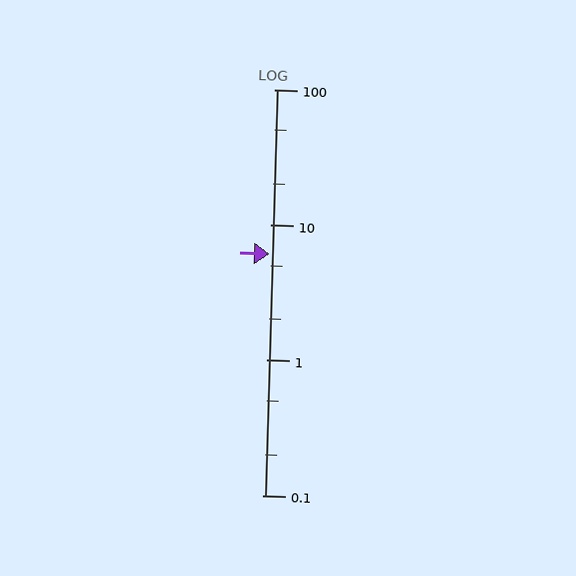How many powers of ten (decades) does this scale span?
The scale spans 3 decades, from 0.1 to 100.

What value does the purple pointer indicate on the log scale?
The pointer indicates approximately 6.1.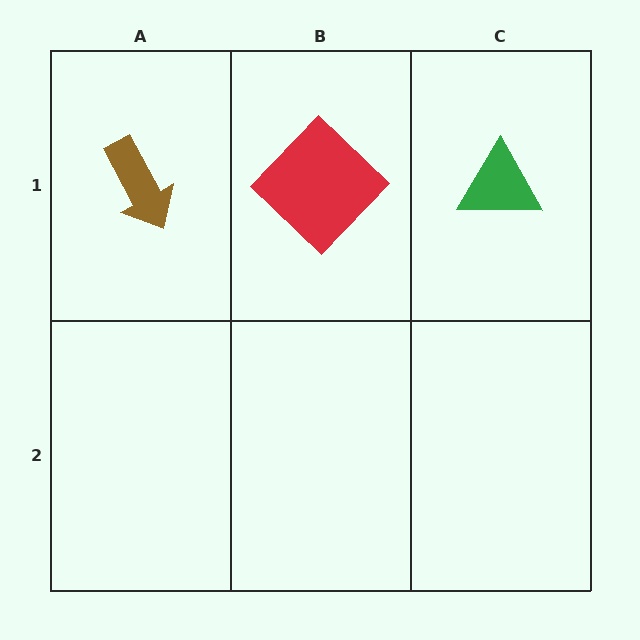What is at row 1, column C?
A green triangle.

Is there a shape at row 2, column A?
No, that cell is empty.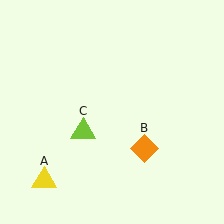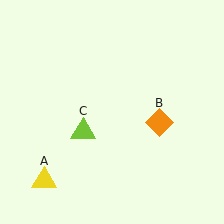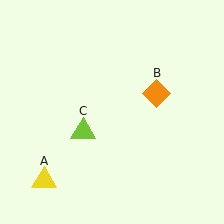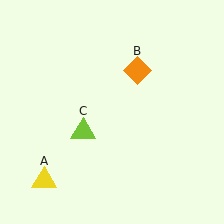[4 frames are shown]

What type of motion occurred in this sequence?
The orange diamond (object B) rotated counterclockwise around the center of the scene.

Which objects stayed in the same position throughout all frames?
Yellow triangle (object A) and lime triangle (object C) remained stationary.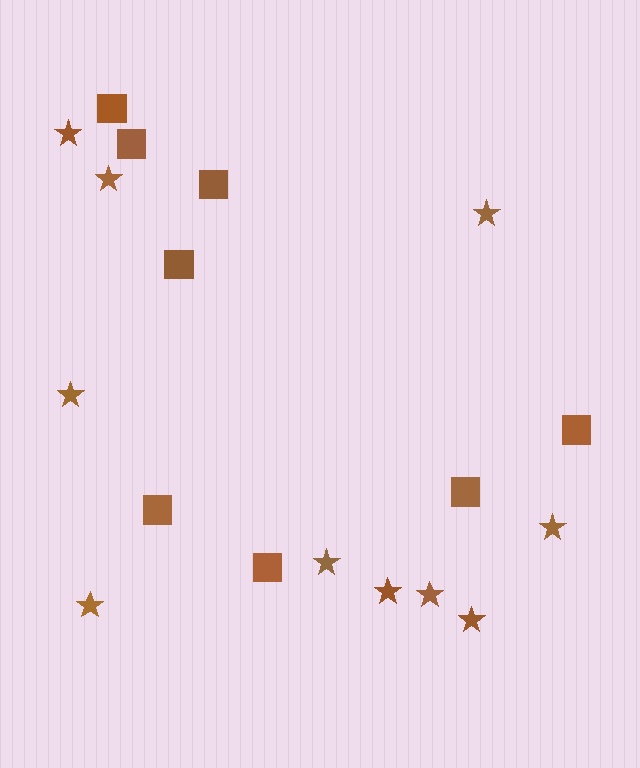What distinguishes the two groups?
There are 2 groups: one group of squares (8) and one group of stars (10).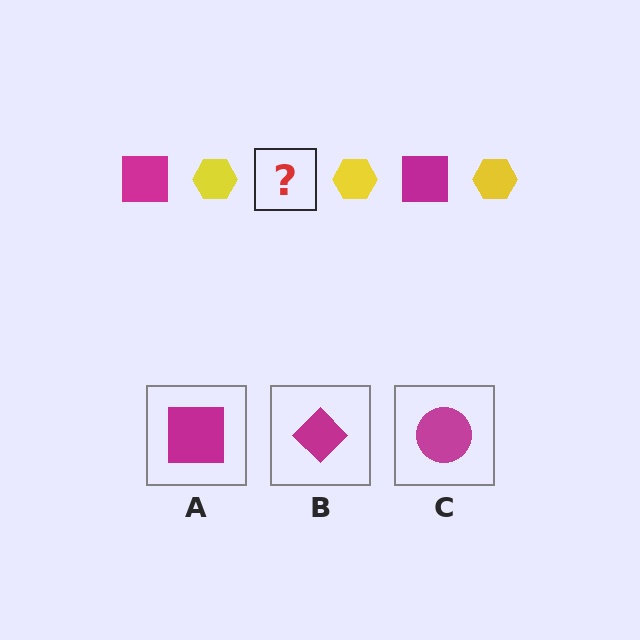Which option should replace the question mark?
Option A.